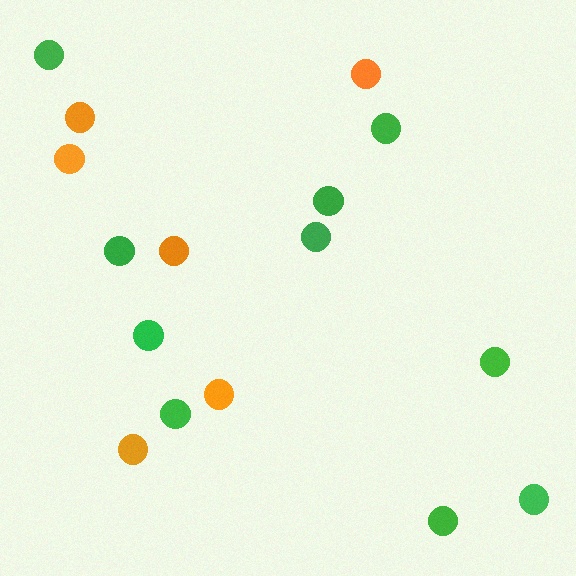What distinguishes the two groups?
There are 2 groups: one group of green circles (10) and one group of orange circles (6).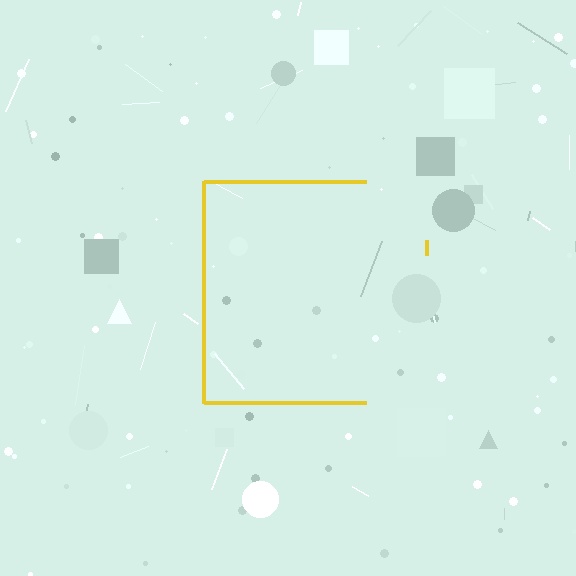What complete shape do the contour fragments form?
The contour fragments form a square.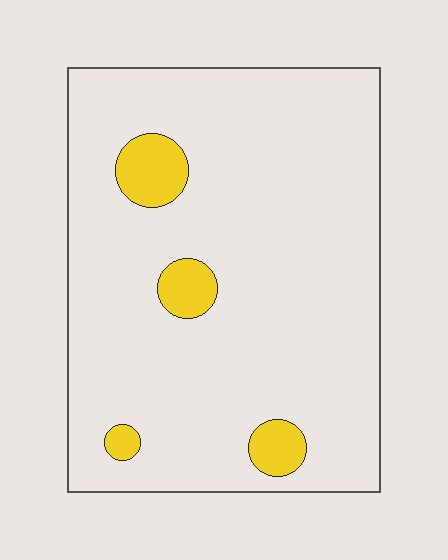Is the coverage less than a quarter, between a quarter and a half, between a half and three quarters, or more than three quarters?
Less than a quarter.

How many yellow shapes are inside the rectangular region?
4.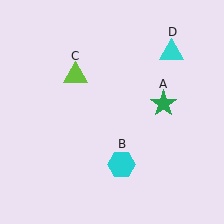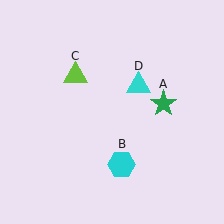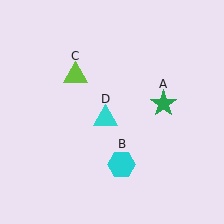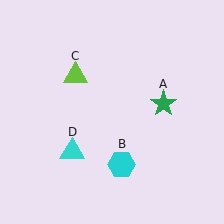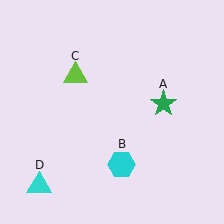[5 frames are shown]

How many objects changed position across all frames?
1 object changed position: cyan triangle (object D).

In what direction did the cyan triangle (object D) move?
The cyan triangle (object D) moved down and to the left.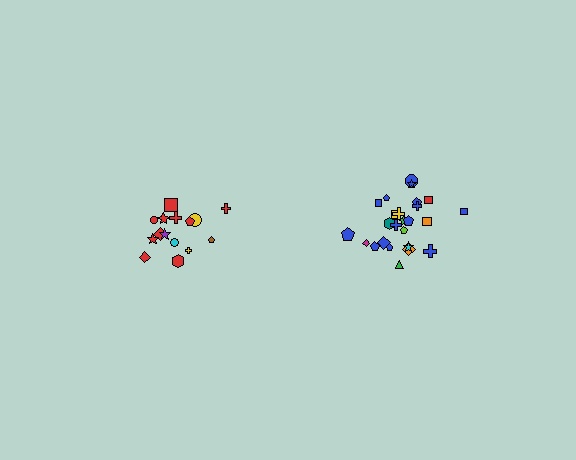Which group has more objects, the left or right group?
The right group.